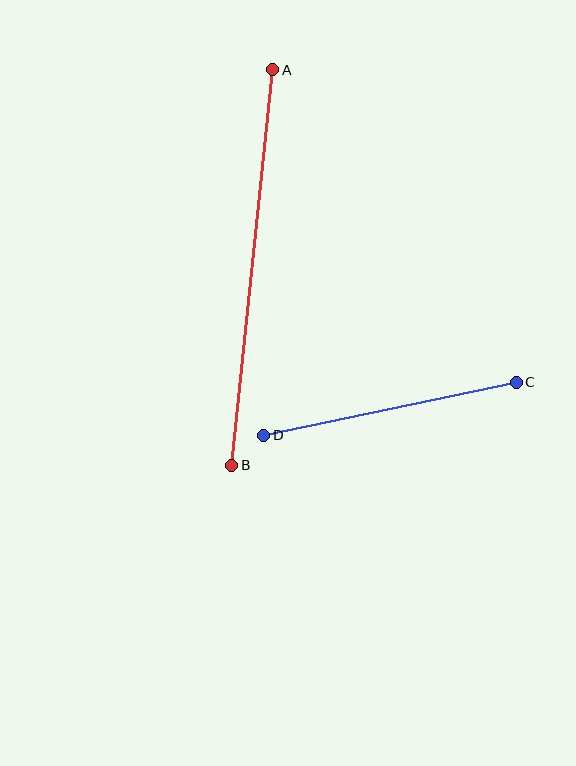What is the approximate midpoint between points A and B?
The midpoint is at approximately (252, 267) pixels.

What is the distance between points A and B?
The distance is approximately 397 pixels.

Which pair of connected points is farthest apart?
Points A and B are farthest apart.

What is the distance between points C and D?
The distance is approximately 258 pixels.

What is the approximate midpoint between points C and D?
The midpoint is at approximately (390, 409) pixels.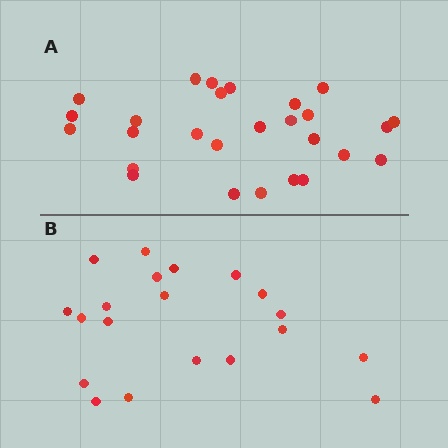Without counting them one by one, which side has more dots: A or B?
Region A (the top region) has more dots.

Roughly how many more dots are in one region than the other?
Region A has roughly 8 or so more dots than region B.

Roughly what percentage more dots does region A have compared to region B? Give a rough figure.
About 35% more.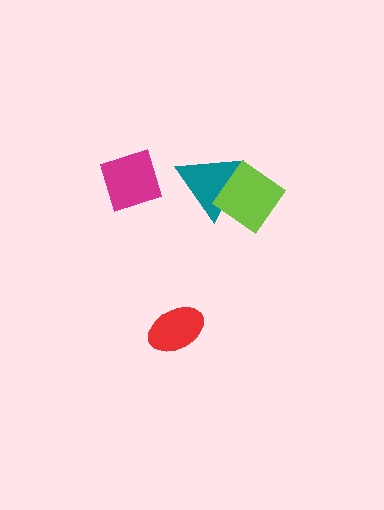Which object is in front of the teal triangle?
The lime diamond is in front of the teal triangle.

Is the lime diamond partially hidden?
No, no other shape covers it.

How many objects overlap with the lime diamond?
1 object overlaps with the lime diamond.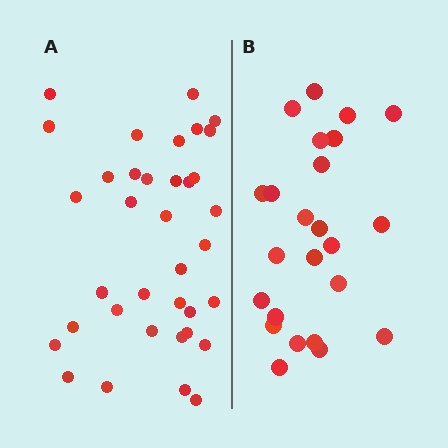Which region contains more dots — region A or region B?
Region A (the left region) has more dots.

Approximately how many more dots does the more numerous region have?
Region A has roughly 12 or so more dots than region B.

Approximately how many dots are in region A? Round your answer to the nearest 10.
About 40 dots. (The exact count is 36, which rounds to 40.)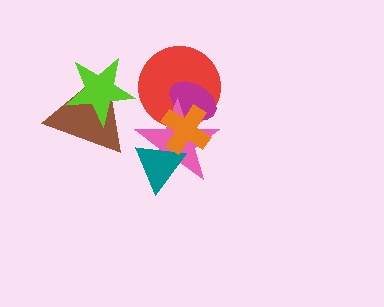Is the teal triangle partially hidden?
Yes, it is partially covered by another shape.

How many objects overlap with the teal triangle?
2 objects overlap with the teal triangle.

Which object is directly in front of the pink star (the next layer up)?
The teal triangle is directly in front of the pink star.